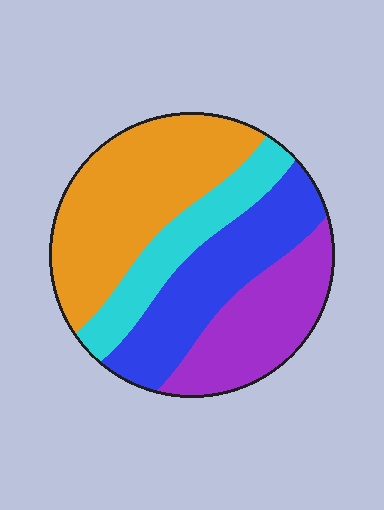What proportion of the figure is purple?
Purple covers roughly 20% of the figure.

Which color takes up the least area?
Cyan, at roughly 15%.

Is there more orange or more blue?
Orange.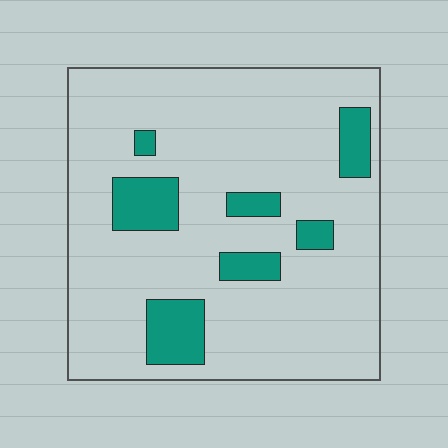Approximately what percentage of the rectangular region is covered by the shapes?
Approximately 15%.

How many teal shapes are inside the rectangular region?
7.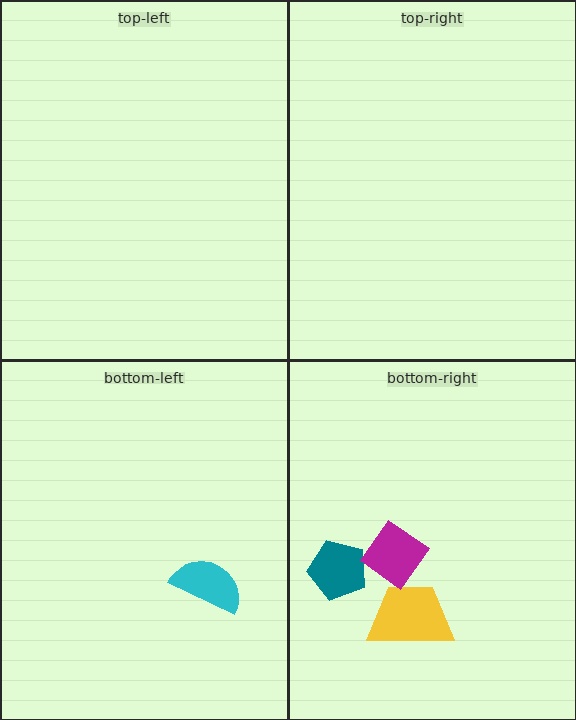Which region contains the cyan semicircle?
The bottom-left region.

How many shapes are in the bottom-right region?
3.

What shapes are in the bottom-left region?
The cyan semicircle.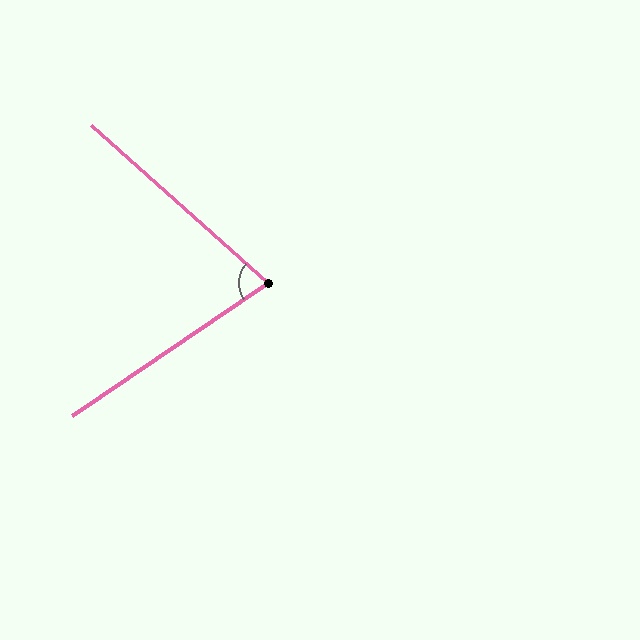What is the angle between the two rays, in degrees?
Approximately 76 degrees.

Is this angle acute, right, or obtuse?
It is acute.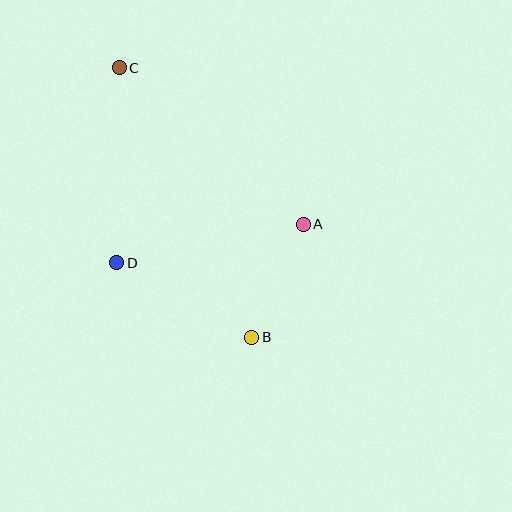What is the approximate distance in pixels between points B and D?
The distance between B and D is approximately 155 pixels.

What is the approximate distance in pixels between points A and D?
The distance between A and D is approximately 191 pixels.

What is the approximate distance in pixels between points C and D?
The distance between C and D is approximately 195 pixels.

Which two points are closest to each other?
Points A and B are closest to each other.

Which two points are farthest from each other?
Points B and C are farthest from each other.